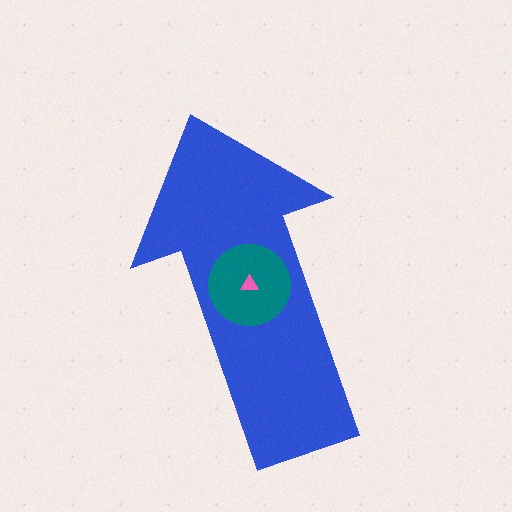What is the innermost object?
The pink triangle.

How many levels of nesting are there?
3.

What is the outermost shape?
The blue arrow.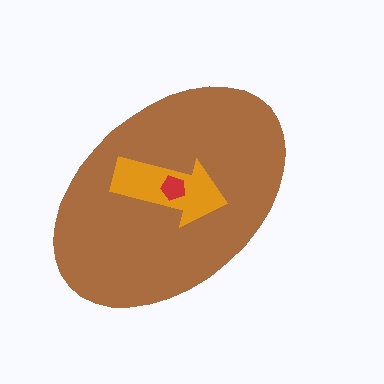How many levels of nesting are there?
3.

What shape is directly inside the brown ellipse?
The orange arrow.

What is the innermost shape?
The red pentagon.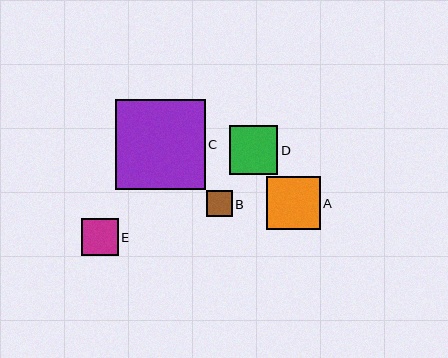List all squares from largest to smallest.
From largest to smallest: C, A, D, E, B.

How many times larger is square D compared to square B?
Square D is approximately 1.9 times the size of square B.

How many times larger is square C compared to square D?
Square C is approximately 1.9 times the size of square D.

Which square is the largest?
Square C is the largest with a size of approximately 89 pixels.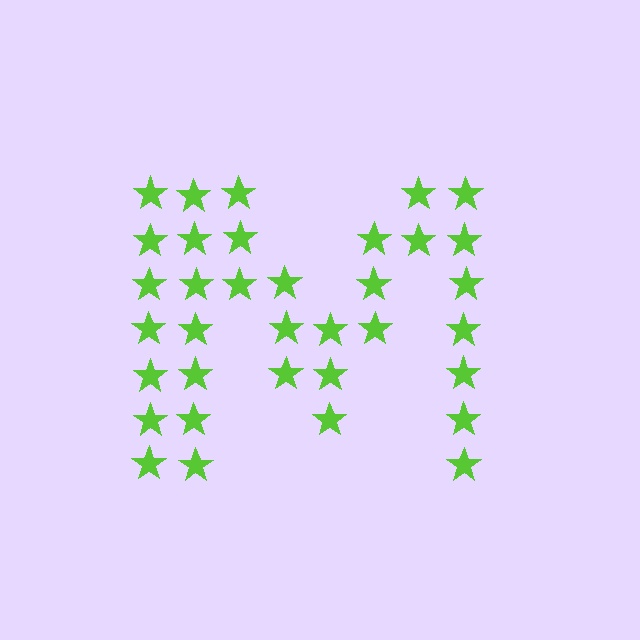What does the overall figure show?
The overall figure shows the letter M.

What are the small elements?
The small elements are stars.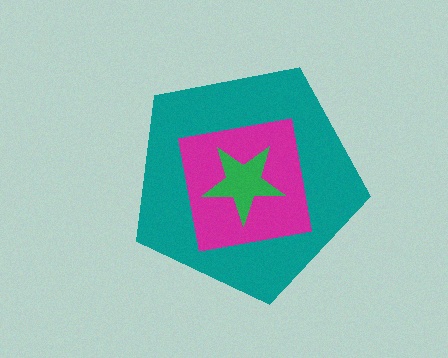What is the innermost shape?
The green star.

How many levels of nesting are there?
3.